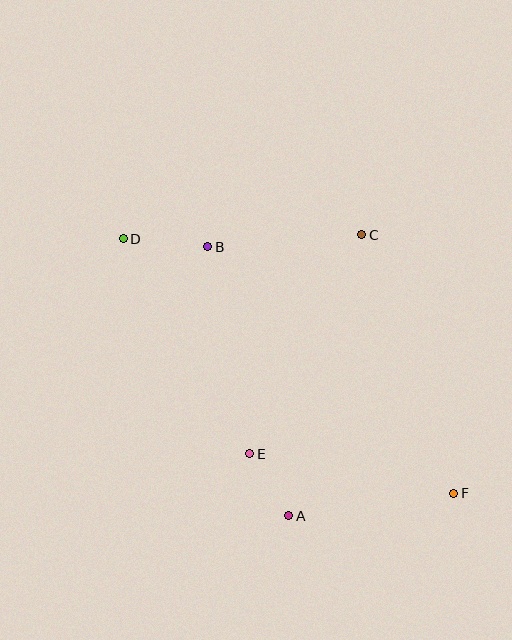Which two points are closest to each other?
Points A and E are closest to each other.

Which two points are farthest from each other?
Points D and F are farthest from each other.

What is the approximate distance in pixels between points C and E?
The distance between C and E is approximately 246 pixels.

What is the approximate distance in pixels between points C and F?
The distance between C and F is approximately 274 pixels.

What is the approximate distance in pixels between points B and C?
The distance between B and C is approximately 154 pixels.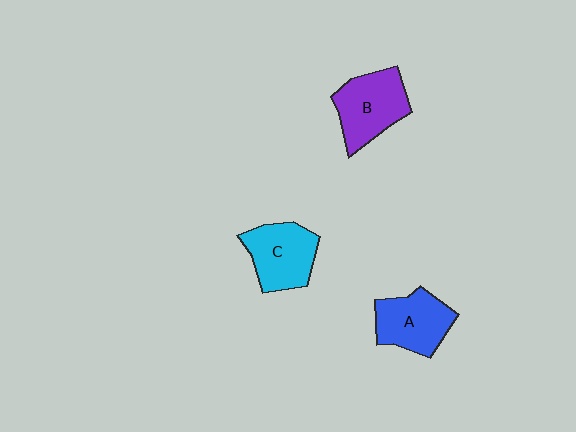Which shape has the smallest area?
Shape A (blue).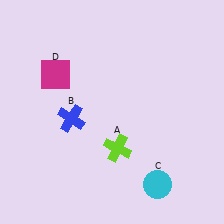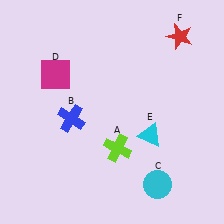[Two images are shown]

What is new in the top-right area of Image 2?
A red star (F) was added in the top-right area of Image 2.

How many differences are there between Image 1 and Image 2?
There are 2 differences between the two images.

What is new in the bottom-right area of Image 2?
A cyan triangle (E) was added in the bottom-right area of Image 2.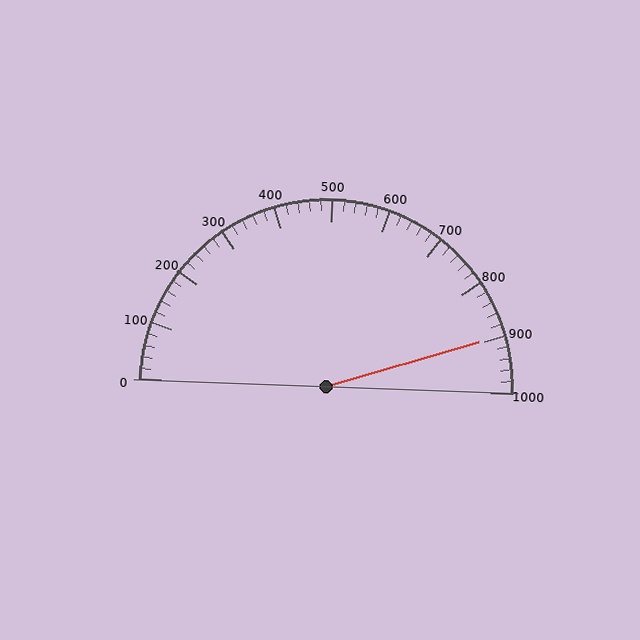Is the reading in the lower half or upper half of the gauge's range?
The reading is in the upper half of the range (0 to 1000).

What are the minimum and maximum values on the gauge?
The gauge ranges from 0 to 1000.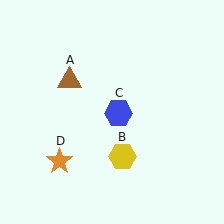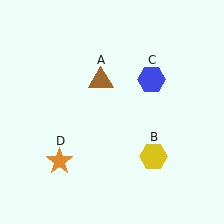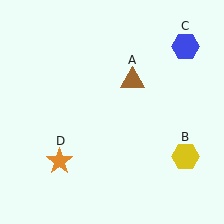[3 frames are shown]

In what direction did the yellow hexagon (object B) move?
The yellow hexagon (object B) moved right.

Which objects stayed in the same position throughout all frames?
Orange star (object D) remained stationary.